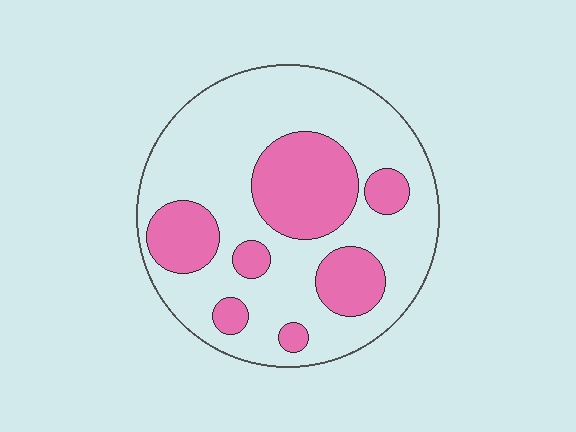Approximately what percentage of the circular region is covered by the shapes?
Approximately 30%.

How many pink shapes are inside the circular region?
7.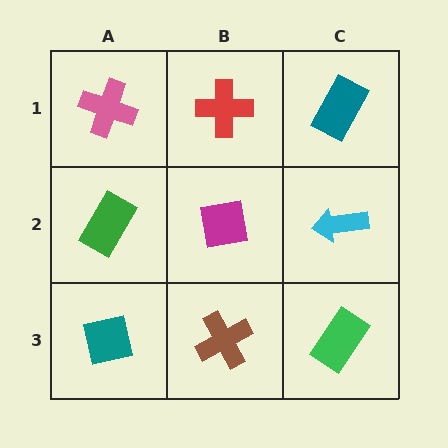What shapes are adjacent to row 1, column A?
A green rectangle (row 2, column A), a red cross (row 1, column B).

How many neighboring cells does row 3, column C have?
2.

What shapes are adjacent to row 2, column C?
A teal rectangle (row 1, column C), a green rectangle (row 3, column C), a magenta square (row 2, column B).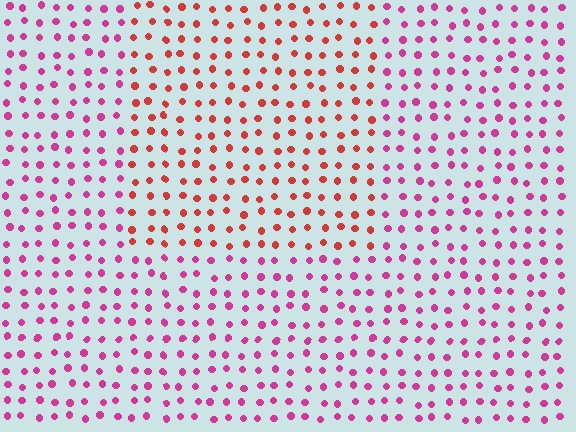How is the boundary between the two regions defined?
The boundary is defined purely by a slight shift in hue (about 38 degrees). Spacing, size, and orientation are identical on both sides.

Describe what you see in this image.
The image is filled with small magenta elements in a uniform arrangement. A rectangle-shaped region is visible where the elements are tinted to a slightly different hue, forming a subtle color boundary.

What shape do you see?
I see a rectangle.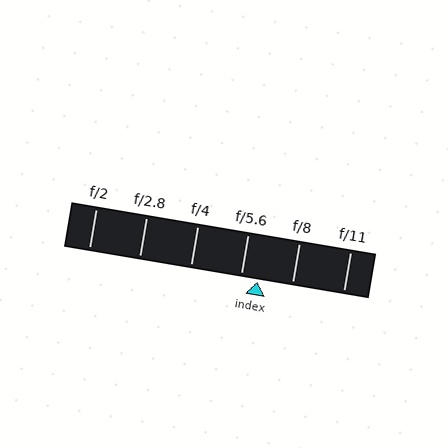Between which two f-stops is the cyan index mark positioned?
The index mark is between f/5.6 and f/8.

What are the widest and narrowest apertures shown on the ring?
The widest aperture shown is f/2 and the narrowest is f/11.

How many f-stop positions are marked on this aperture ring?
There are 6 f-stop positions marked.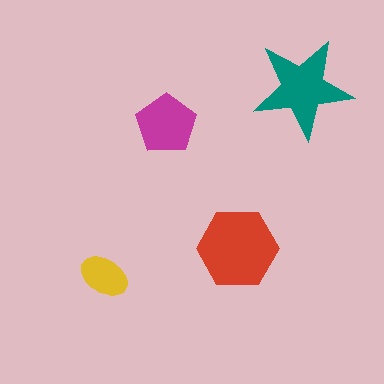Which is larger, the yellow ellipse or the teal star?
The teal star.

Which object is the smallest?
The yellow ellipse.